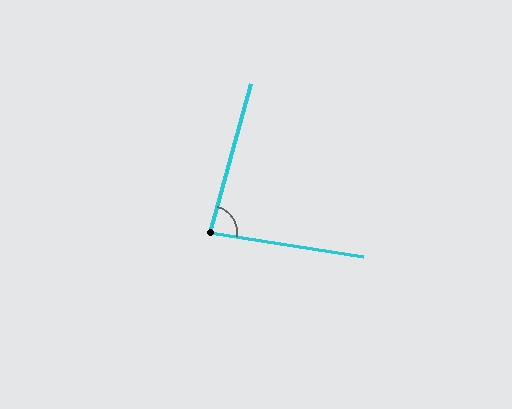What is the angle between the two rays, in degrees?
Approximately 83 degrees.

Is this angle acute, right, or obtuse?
It is acute.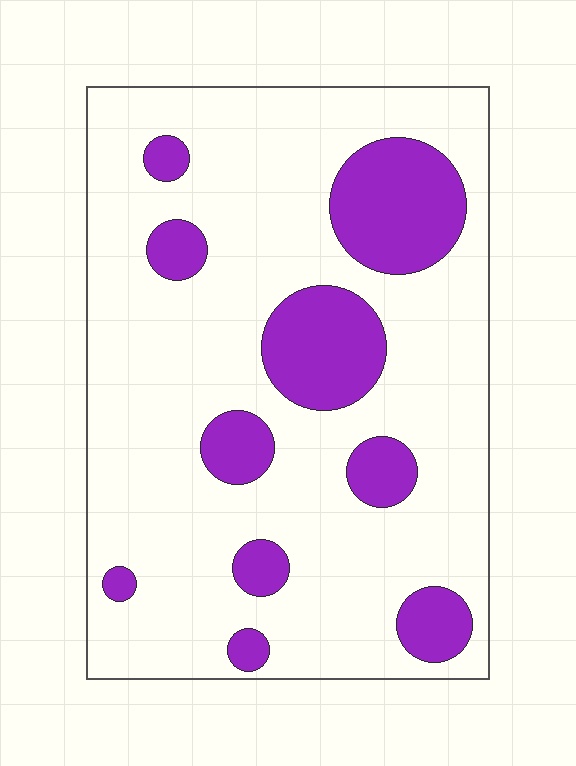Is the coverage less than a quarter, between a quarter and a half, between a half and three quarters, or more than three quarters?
Less than a quarter.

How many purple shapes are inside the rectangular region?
10.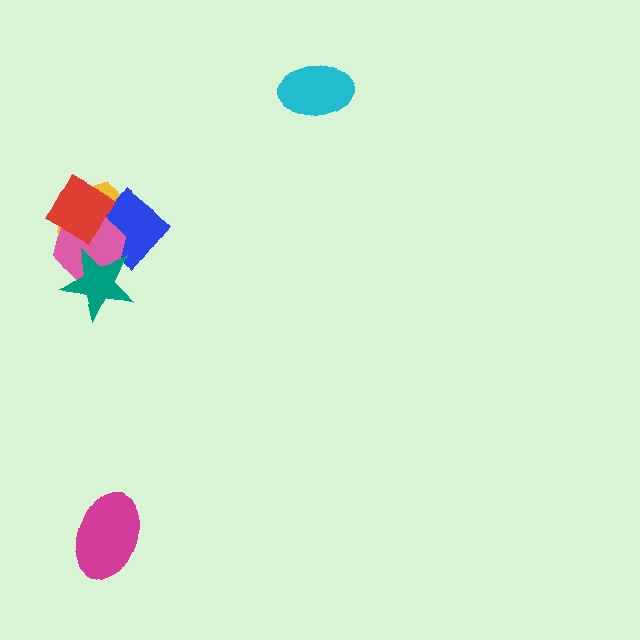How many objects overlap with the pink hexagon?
4 objects overlap with the pink hexagon.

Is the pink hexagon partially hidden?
Yes, it is partially covered by another shape.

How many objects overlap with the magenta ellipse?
0 objects overlap with the magenta ellipse.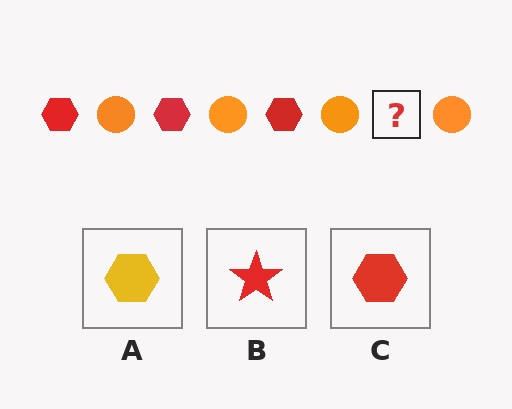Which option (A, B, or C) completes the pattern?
C.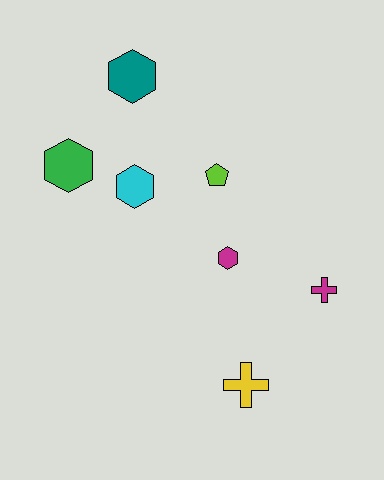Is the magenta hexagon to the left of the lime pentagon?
No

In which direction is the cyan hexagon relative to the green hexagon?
The cyan hexagon is to the right of the green hexagon.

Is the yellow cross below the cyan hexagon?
Yes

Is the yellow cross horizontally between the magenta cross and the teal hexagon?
Yes